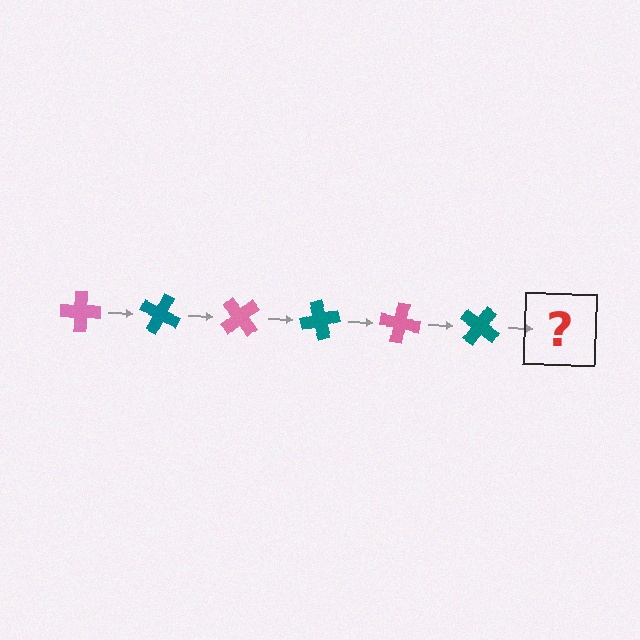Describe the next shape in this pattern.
It should be a pink cross, rotated 150 degrees from the start.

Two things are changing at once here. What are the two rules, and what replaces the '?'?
The two rules are that it rotates 25 degrees each step and the color cycles through pink and teal. The '?' should be a pink cross, rotated 150 degrees from the start.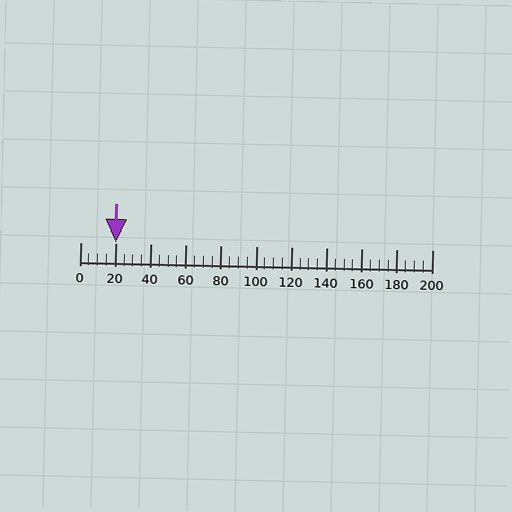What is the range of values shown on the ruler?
The ruler shows values from 0 to 200.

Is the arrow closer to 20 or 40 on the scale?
The arrow is closer to 20.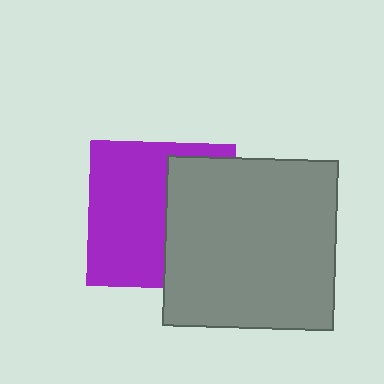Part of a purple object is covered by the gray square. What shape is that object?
It is a square.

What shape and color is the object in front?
The object in front is a gray square.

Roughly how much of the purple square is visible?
About half of it is visible (roughly 56%).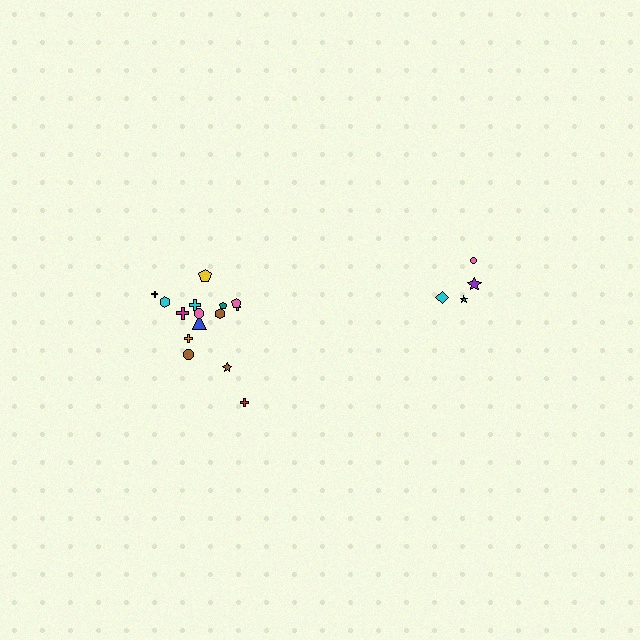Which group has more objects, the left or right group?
The left group.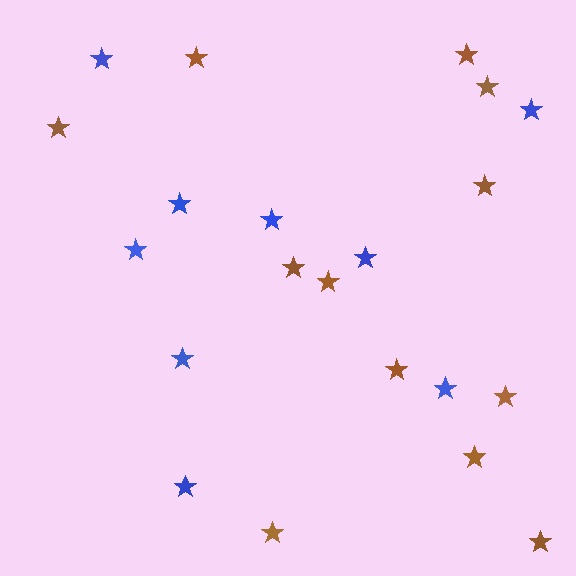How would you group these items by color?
There are 2 groups: one group of brown stars (12) and one group of blue stars (9).